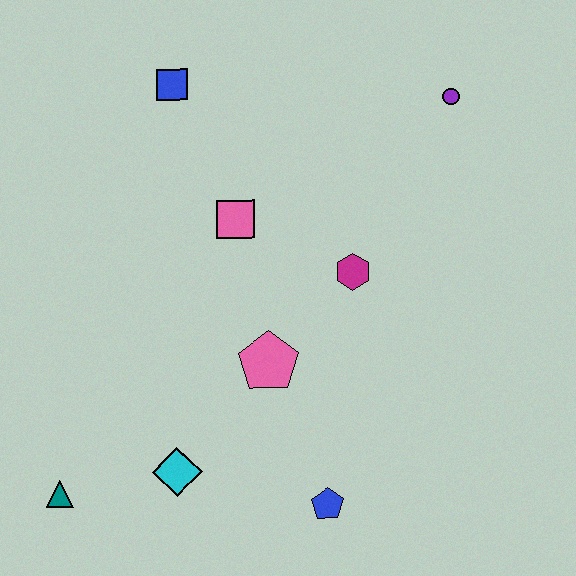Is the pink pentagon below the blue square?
Yes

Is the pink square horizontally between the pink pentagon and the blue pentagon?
No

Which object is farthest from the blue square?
The blue pentagon is farthest from the blue square.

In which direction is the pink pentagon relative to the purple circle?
The pink pentagon is below the purple circle.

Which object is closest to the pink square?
The magenta hexagon is closest to the pink square.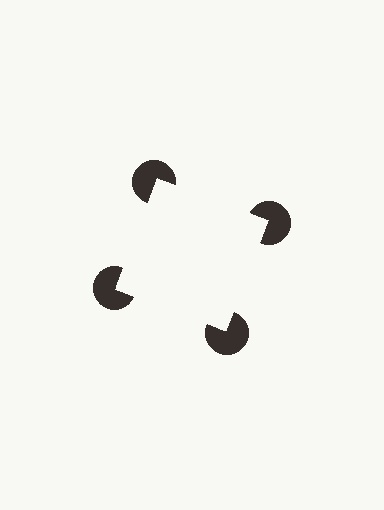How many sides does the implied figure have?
4 sides.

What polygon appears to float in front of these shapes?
An illusory square — its edges are inferred from the aligned wedge cuts in the pac-man discs, not physically drawn.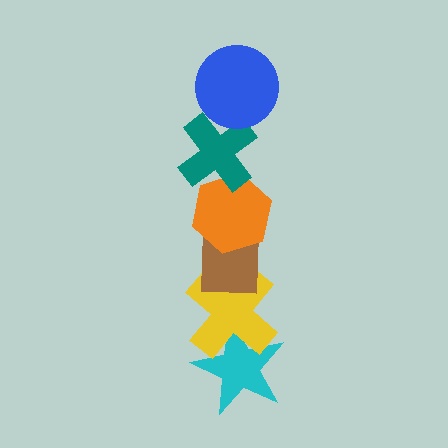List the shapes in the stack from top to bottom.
From top to bottom: the blue circle, the teal cross, the orange hexagon, the brown rectangle, the yellow cross, the cyan star.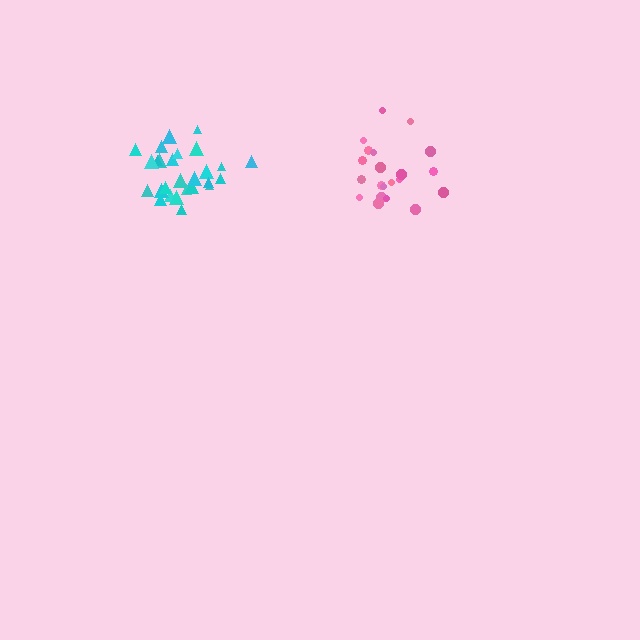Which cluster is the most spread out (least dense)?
Pink.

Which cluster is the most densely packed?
Cyan.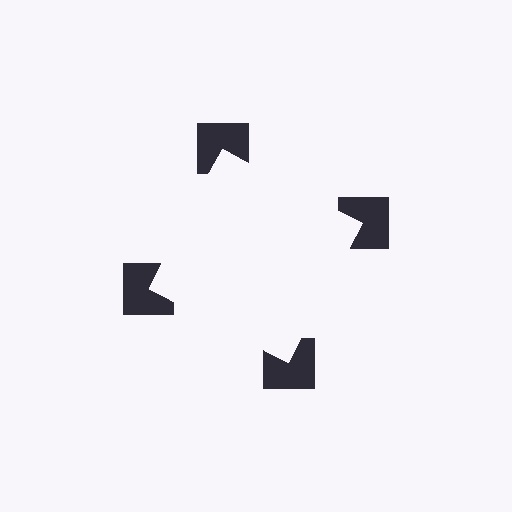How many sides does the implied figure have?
4 sides.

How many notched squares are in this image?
There are 4 — one at each vertex of the illusory square.